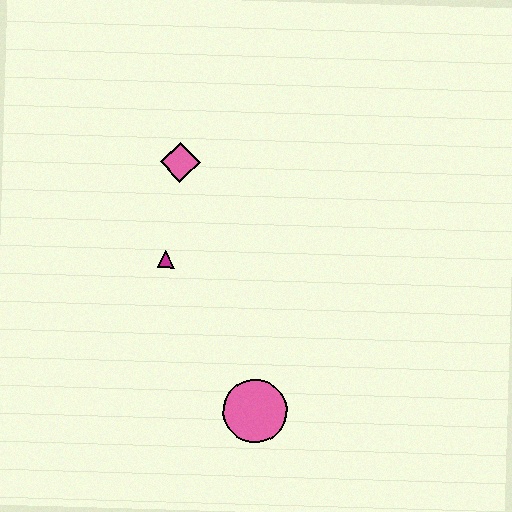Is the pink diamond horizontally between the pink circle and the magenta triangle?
Yes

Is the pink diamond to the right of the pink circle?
No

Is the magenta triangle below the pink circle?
No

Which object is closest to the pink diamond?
The magenta triangle is closest to the pink diamond.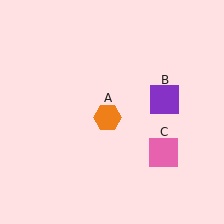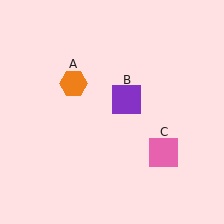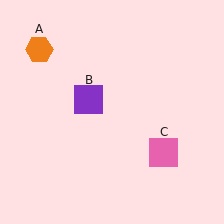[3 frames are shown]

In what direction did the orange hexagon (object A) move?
The orange hexagon (object A) moved up and to the left.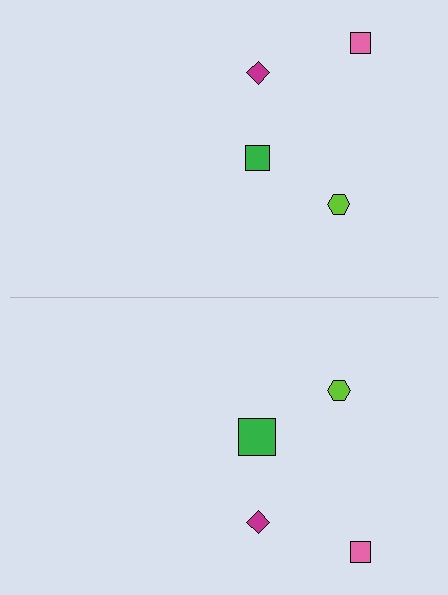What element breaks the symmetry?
The green square on the bottom side has a different size than its mirror counterpart.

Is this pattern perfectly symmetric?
No, the pattern is not perfectly symmetric. The green square on the bottom side has a different size than its mirror counterpart.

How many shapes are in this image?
There are 8 shapes in this image.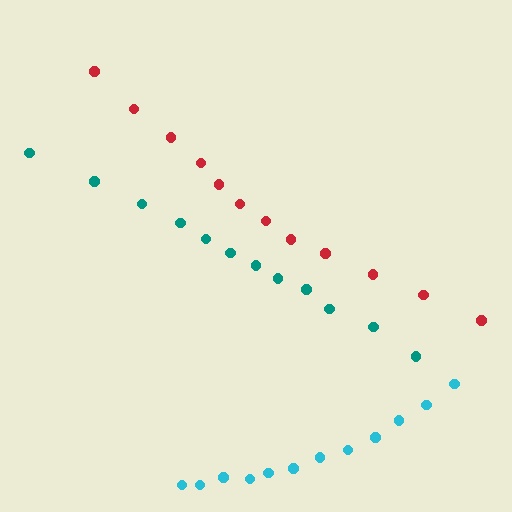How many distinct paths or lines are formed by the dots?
There are 3 distinct paths.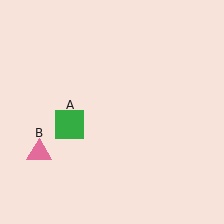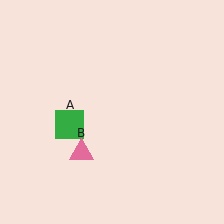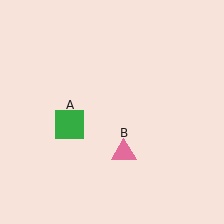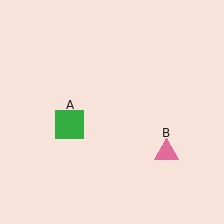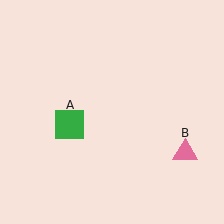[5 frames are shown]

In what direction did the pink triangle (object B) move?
The pink triangle (object B) moved right.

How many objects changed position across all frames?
1 object changed position: pink triangle (object B).